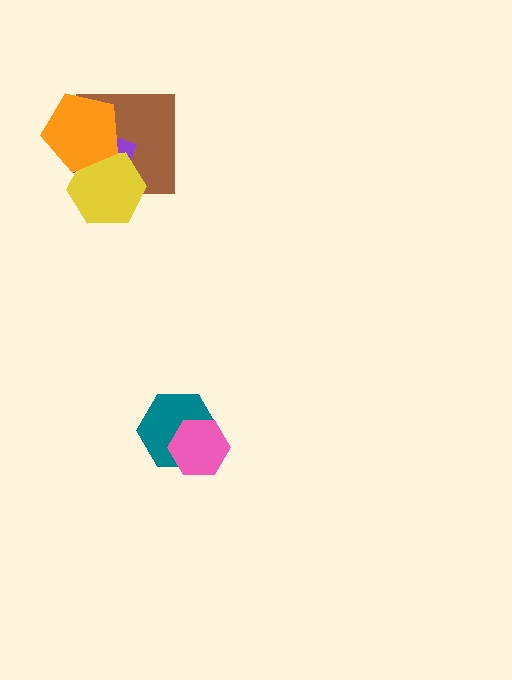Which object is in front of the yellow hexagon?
The orange pentagon is in front of the yellow hexagon.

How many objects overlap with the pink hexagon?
1 object overlaps with the pink hexagon.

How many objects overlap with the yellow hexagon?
3 objects overlap with the yellow hexagon.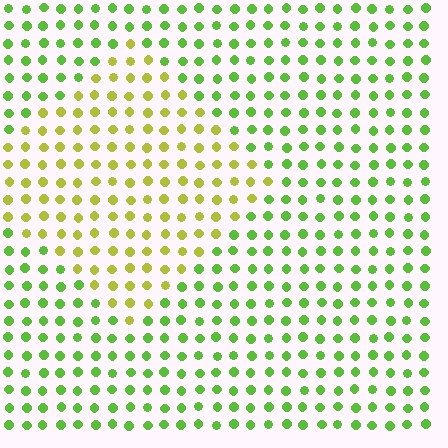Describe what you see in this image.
The image is filled with small lime elements in a uniform arrangement. A diamond-shaped region is visible where the elements are tinted to a slightly different hue, forming a subtle color boundary.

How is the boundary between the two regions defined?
The boundary is defined purely by a slight shift in hue (about 40 degrees). Spacing, size, and orientation are identical on both sides.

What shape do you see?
I see a diamond.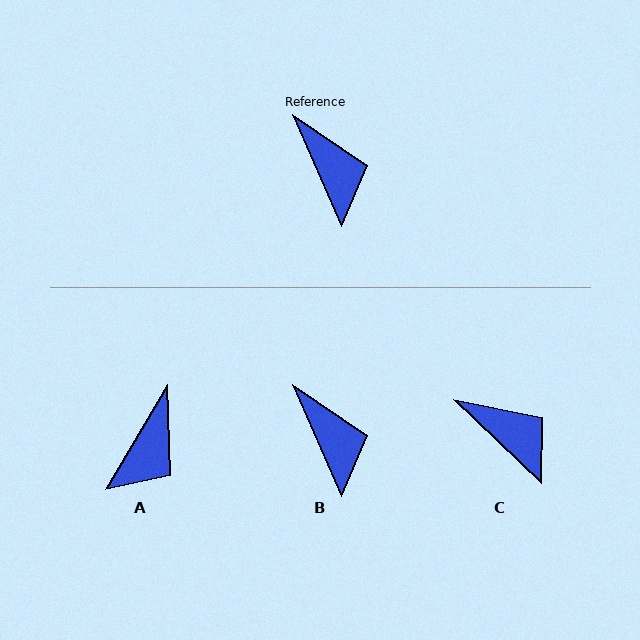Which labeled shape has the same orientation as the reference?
B.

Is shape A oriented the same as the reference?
No, it is off by about 54 degrees.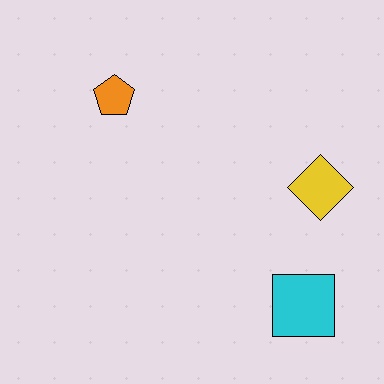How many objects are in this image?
There are 3 objects.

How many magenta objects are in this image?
There are no magenta objects.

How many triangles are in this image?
There are no triangles.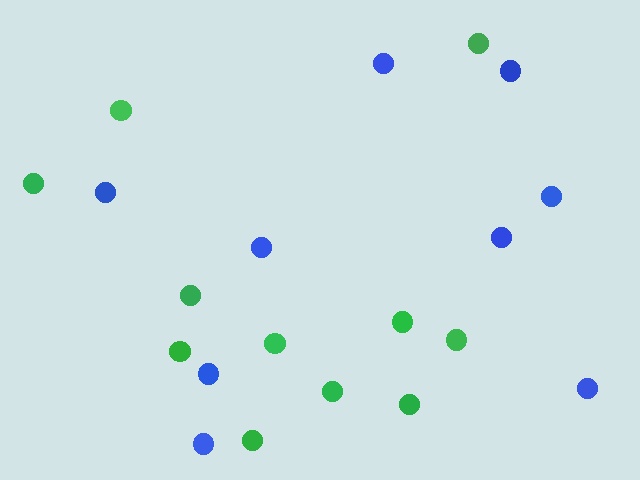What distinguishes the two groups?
There are 2 groups: one group of green circles (11) and one group of blue circles (9).